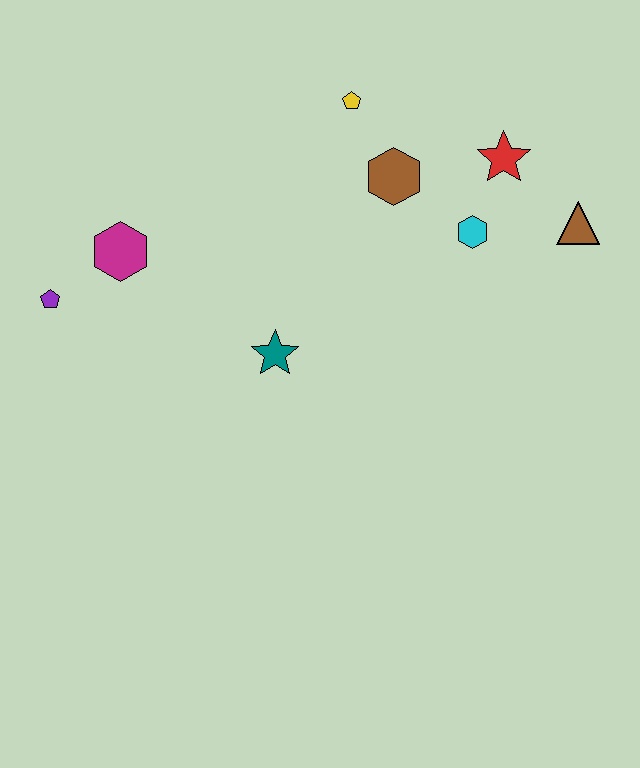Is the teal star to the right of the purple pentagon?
Yes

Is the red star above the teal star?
Yes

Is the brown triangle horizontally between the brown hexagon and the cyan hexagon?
No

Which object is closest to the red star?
The cyan hexagon is closest to the red star.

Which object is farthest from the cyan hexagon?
The purple pentagon is farthest from the cyan hexagon.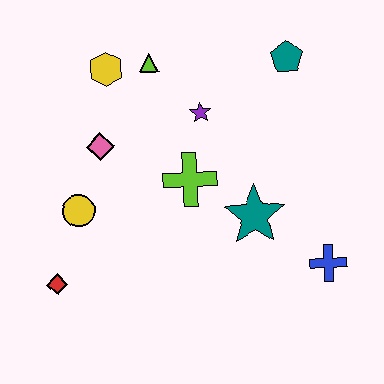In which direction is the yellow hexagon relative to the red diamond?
The yellow hexagon is above the red diamond.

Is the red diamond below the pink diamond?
Yes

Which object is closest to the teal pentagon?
The purple star is closest to the teal pentagon.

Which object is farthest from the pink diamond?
The blue cross is farthest from the pink diamond.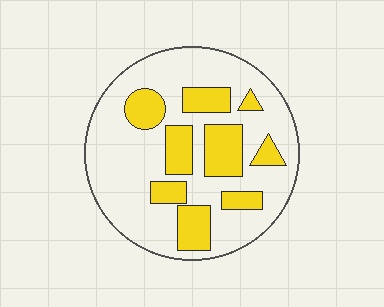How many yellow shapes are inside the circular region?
9.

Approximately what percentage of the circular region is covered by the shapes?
Approximately 30%.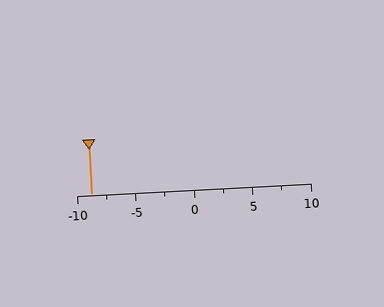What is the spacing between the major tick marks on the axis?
The major ticks are spaced 5 apart.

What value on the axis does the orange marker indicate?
The marker indicates approximately -8.8.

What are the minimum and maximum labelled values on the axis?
The axis runs from -10 to 10.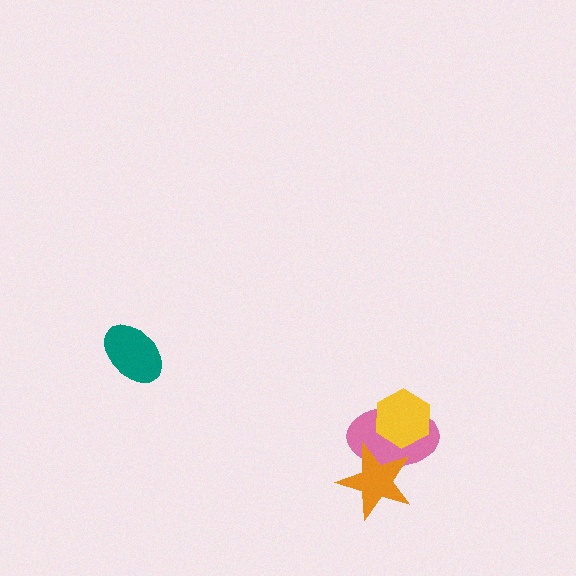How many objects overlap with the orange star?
1 object overlaps with the orange star.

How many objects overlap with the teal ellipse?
0 objects overlap with the teal ellipse.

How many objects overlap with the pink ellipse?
2 objects overlap with the pink ellipse.